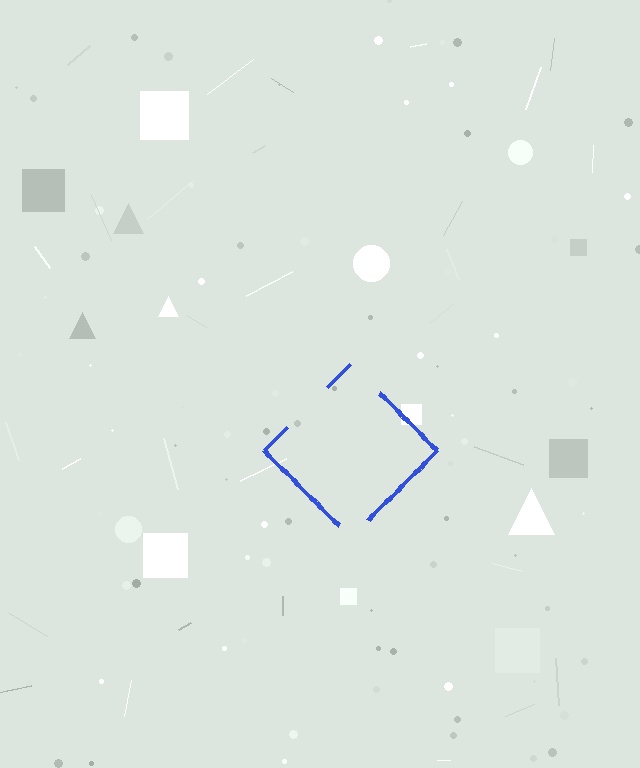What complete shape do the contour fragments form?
The contour fragments form a diamond.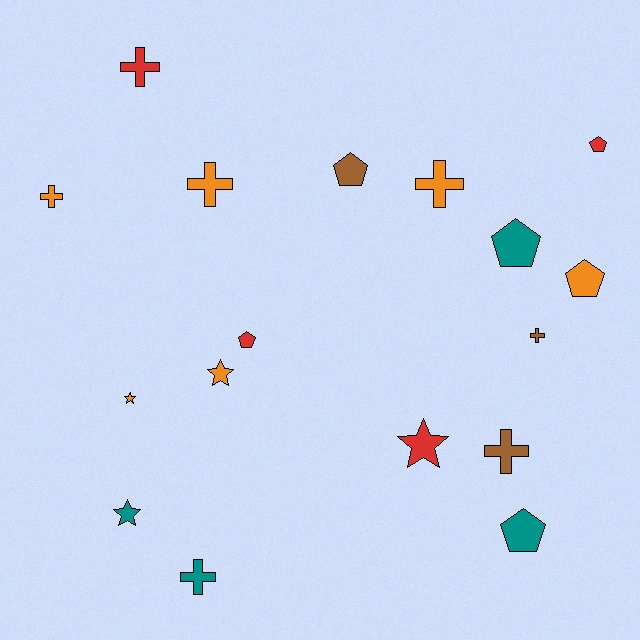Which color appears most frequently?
Orange, with 6 objects.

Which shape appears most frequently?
Cross, with 7 objects.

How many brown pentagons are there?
There is 1 brown pentagon.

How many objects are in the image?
There are 17 objects.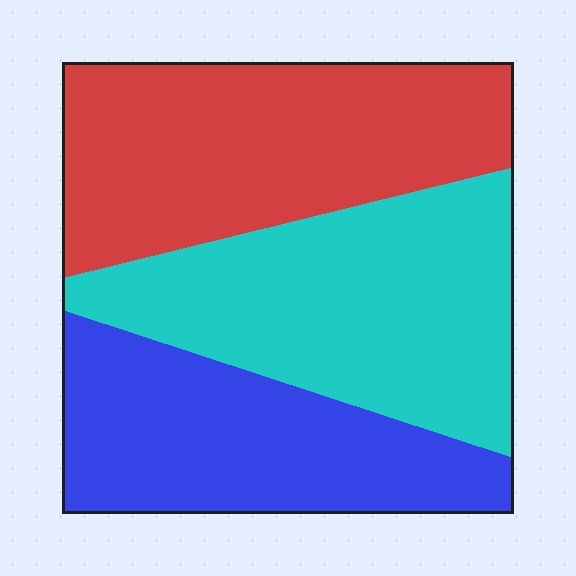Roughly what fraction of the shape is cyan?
Cyan takes up about three eighths (3/8) of the shape.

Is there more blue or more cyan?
Cyan.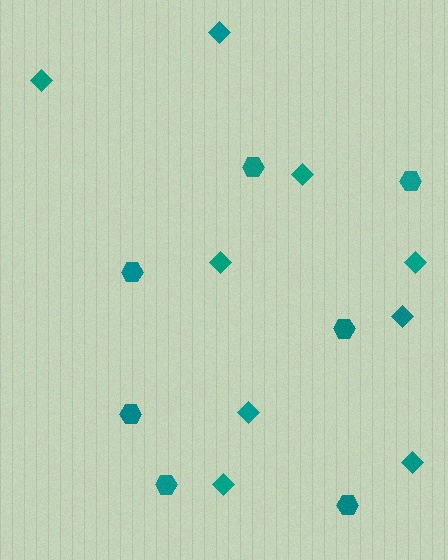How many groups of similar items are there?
There are 2 groups: one group of diamonds (9) and one group of hexagons (7).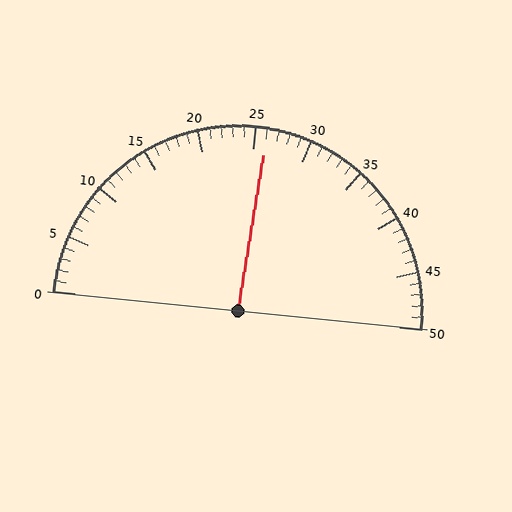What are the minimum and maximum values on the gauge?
The gauge ranges from 0 to 50.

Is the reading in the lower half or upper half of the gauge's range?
The reading is in the upper half of the range (0 to 50).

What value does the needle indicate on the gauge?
The needle indicates approximately 26.